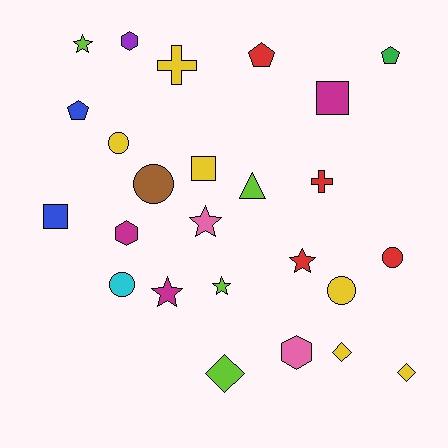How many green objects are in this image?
There is 1 green object.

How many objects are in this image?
There are 25 objects.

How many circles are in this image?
There are 5 circles.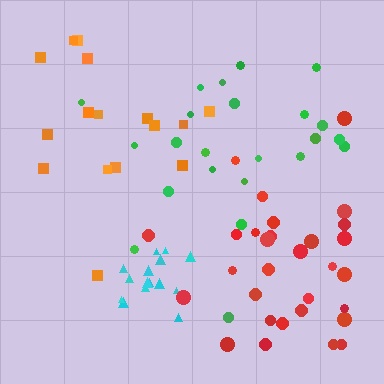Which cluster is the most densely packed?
Cyan.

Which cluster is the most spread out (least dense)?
Green.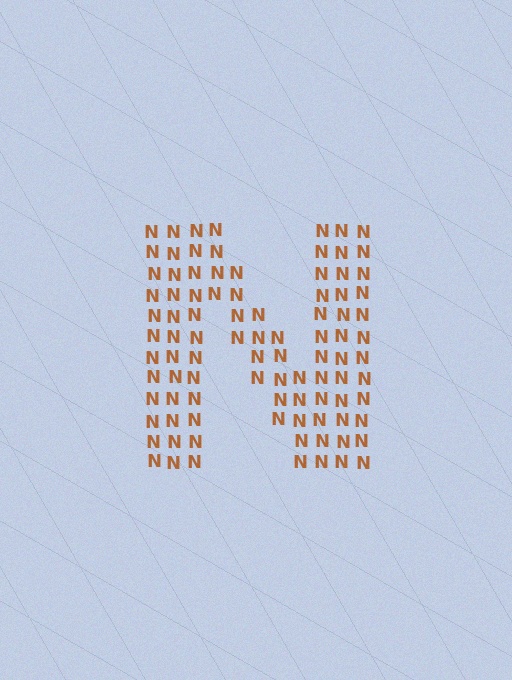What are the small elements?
The small elements are letter N's.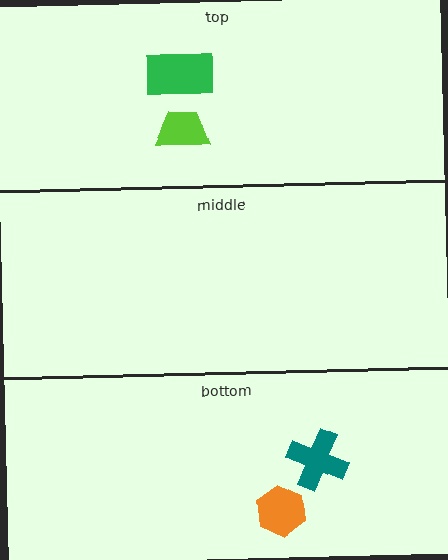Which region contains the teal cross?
The bottom region.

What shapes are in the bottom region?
The orange hexagon, the teal cross.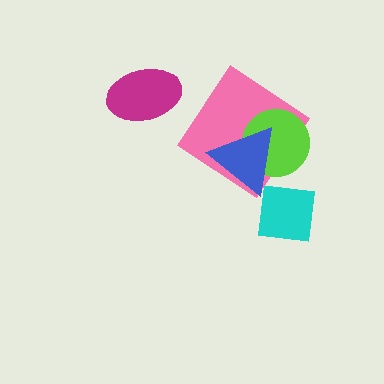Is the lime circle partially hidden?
Yes, it is partially covered by another shape.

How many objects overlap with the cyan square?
1 object overlaps with the cyan square.